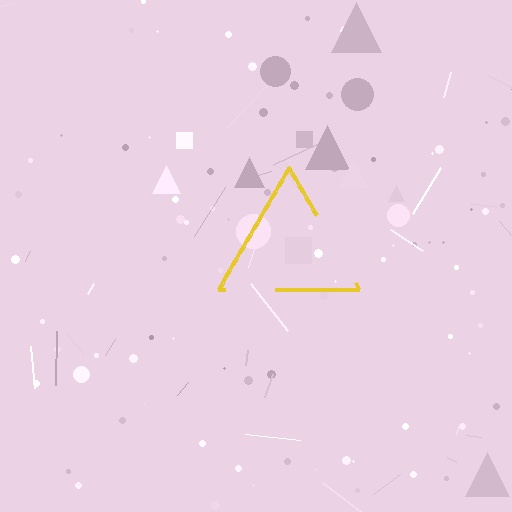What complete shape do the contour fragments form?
The contour fragments form a triangle.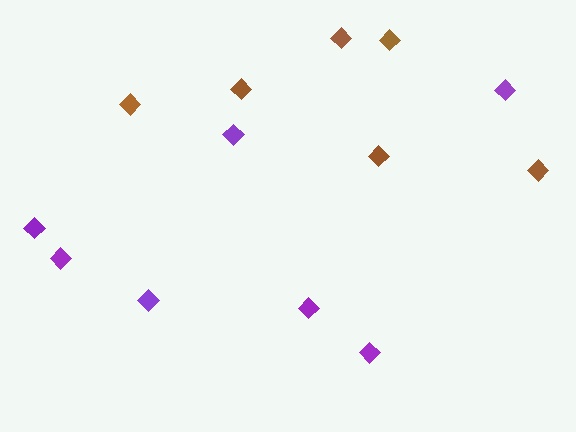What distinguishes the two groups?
There are 2 groups: one group of purple diamonds (7) and one group of brown diamonds (6).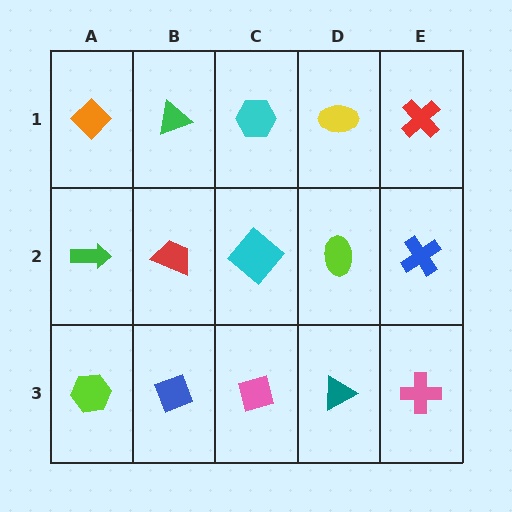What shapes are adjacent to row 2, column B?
A green triangle (row 1, column B), a blue diamond (row 3, column B), a green arrow (row 2, column A), a cyan diamond (row 2, column C).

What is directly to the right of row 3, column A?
A blue diamond.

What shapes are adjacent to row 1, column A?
A green arrow (row 2, column A), a green triangle (row 1, column B).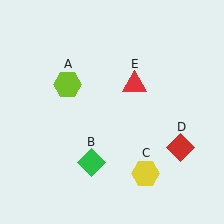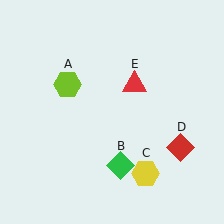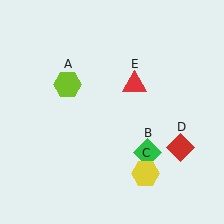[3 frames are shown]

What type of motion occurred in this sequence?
The green diamond (object B) rotated counterclockwise around the center of the scene.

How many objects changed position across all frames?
1 object changed position: green diamond (object B).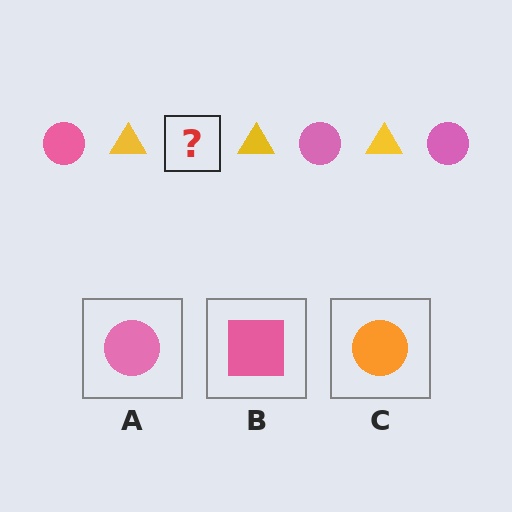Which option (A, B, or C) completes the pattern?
A.